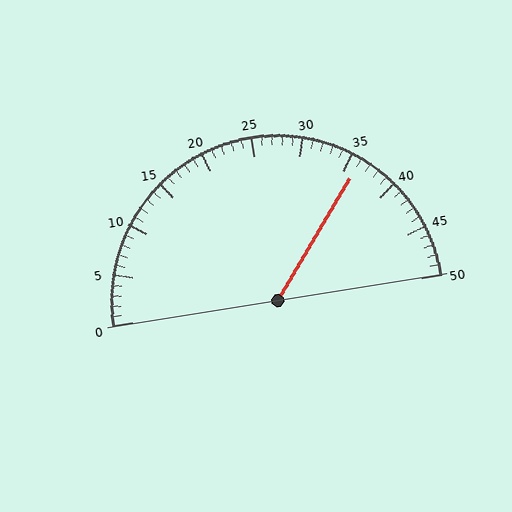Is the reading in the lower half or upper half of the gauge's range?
The reading is in the upper half of the range (0 to 50).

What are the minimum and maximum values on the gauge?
The gauge ranges from 0 to 50.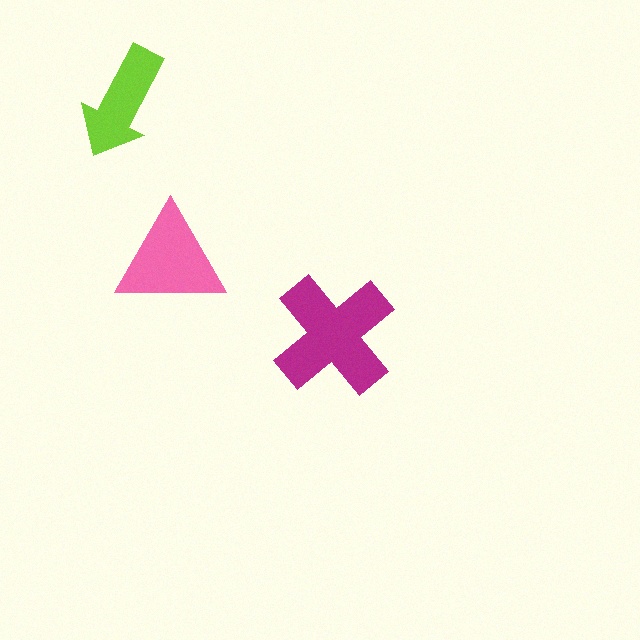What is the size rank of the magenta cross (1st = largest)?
1st.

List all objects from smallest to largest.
The lime arrow, the pink triangle, the magenta cross.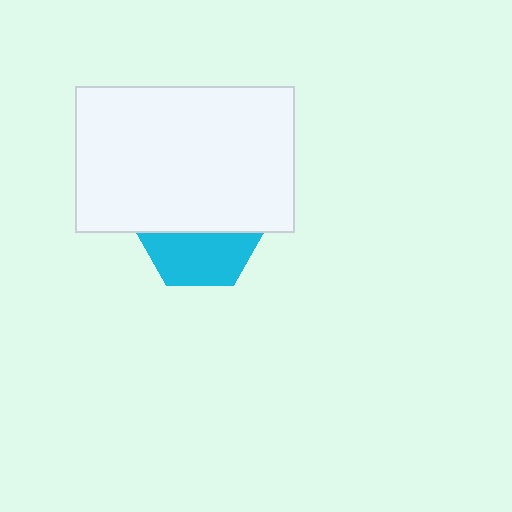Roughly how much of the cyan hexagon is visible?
A small part of it is visible (roughly 43%).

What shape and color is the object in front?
The object in front is a white rectangle.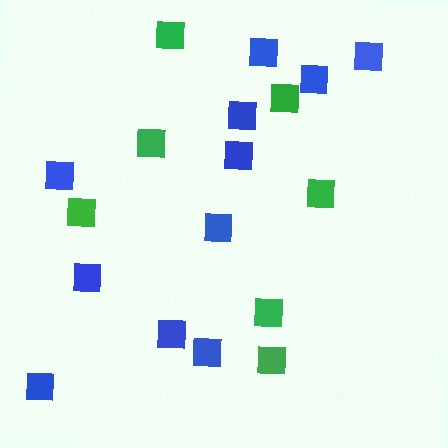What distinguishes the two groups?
There are 2 groups: one group of green squares (7) and one group of blue squares (11).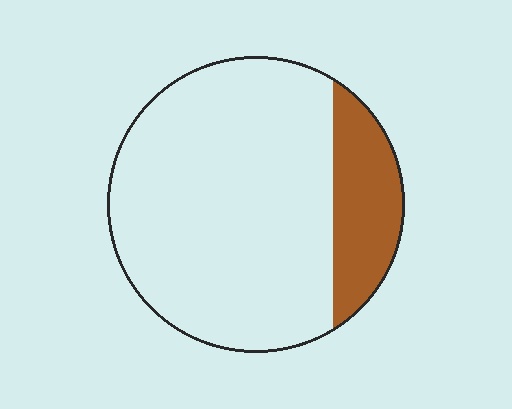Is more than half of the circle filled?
No.